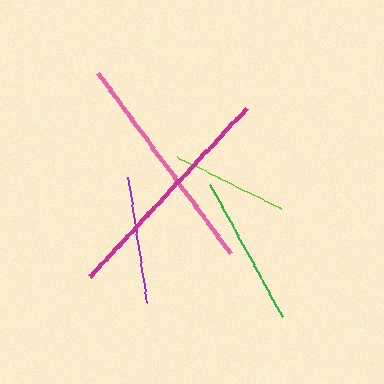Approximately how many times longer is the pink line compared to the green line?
The pink line is approximately 1.5 times the length of the green line.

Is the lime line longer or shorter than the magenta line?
The magenta line is longer than the lime line.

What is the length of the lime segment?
The lime segment is approximately 117 pixels long.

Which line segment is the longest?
The magenta line is the longest at approximately 230 pixels.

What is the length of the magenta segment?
The magenta segment is approximately 230 pixels long.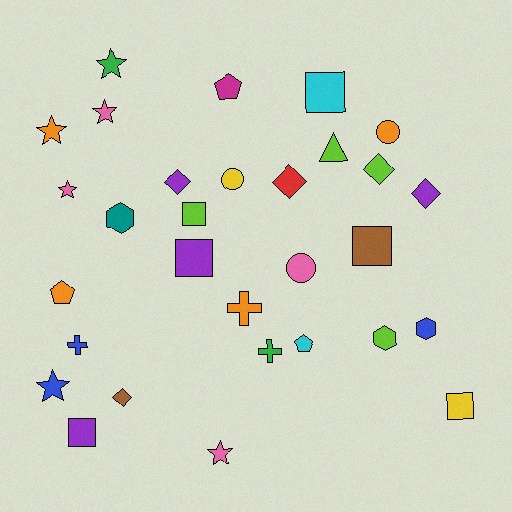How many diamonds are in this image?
There are 5 diamonds.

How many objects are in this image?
There are 30 objects.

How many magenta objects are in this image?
There is 1 magenta object.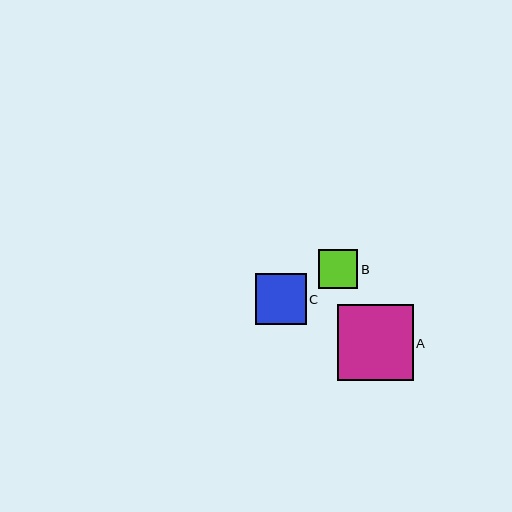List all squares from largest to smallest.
From largest to smallest: A, C, B.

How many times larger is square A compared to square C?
Square A is approximately 1.5 times the size of square C.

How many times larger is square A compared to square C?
Square A is approximately 1.5 times the size of square C.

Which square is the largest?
Square A is the largest with a size of approximately 75 pixels.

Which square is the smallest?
Square B is the smallest with a size of approximately 39 pixels.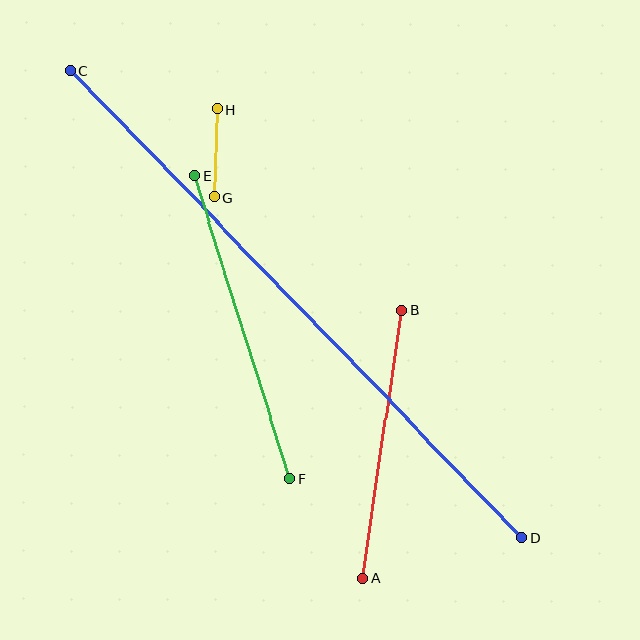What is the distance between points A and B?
The distance is approximately 271 pixels.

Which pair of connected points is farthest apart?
Points C and D are farthest apart.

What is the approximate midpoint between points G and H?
The midpoint is at approximately (216, 153) pixels.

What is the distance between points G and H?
The distance is approximately 88 pixels.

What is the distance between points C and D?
The distance is approximately 650 pixels.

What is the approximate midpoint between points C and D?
The midpoint is at approximately (296, 304) pixels.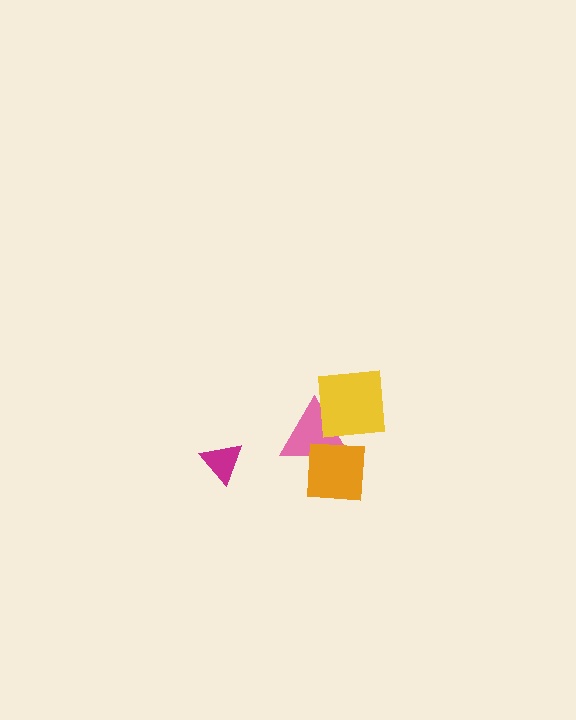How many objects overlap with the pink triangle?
2 objects overlap with the pink triangle.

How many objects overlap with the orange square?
2 objects overlap with the orange square.